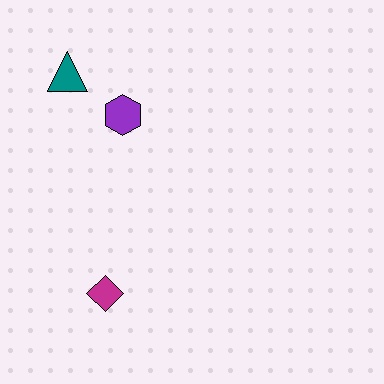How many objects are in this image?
There are 3 objects.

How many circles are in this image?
There are no circles.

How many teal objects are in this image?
There is 1 teal object.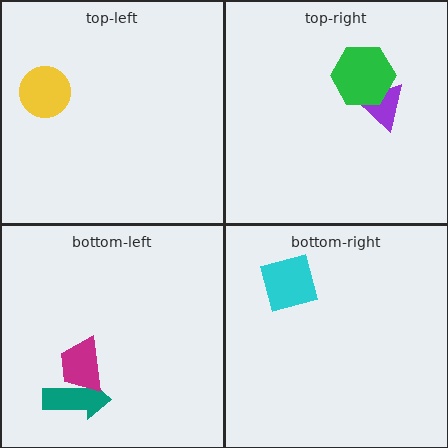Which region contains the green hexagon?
The top-right region.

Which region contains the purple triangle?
The top-right region.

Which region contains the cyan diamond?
The bottom-right region.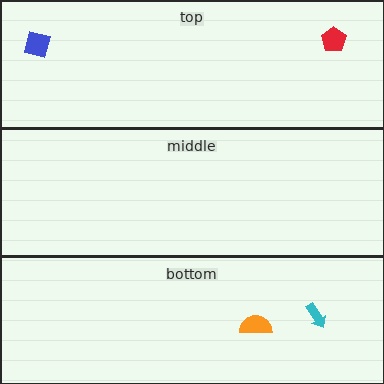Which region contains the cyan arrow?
The bottom region.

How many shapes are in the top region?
2.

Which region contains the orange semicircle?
The bottom region.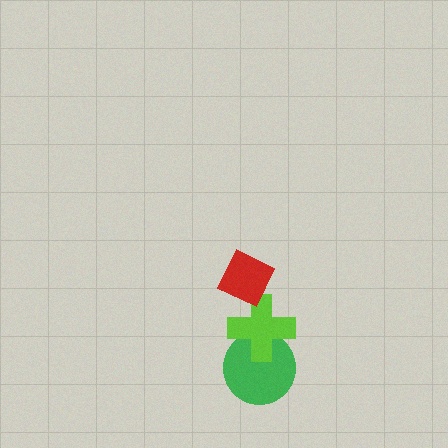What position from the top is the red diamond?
The red diamond is 1st from the top.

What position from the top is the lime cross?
The lime cross is 2nd from the top.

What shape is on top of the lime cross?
The red diamond is on top of the lime cross.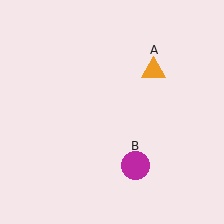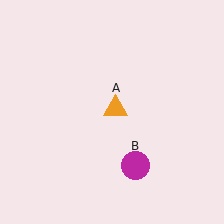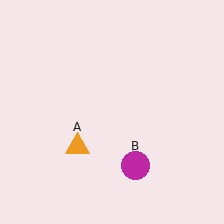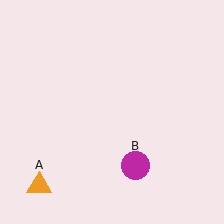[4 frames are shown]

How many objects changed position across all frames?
1 object changed position: orange triangle (object A).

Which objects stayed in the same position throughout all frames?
Magenta circle (object B) remained stationary.